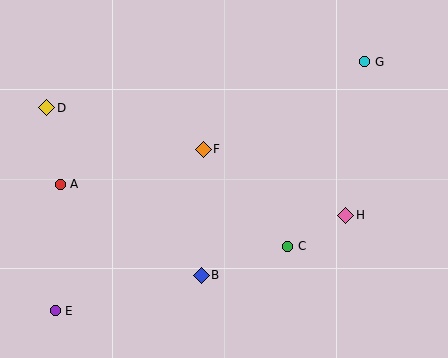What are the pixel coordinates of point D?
Point D is at (47, 108).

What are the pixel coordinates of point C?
Point C is at (288, 246).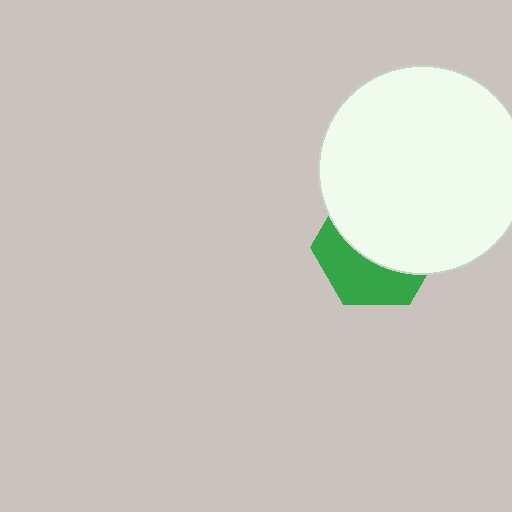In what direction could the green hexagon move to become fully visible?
The green hexagon could move down. That would shift it out from behind the white circle entirely.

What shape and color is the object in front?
The object in front is a white circle.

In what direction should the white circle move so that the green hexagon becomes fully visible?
The white circle should move up. That is the shortest direction to clear the overlap and leave the green hexagon fully visible.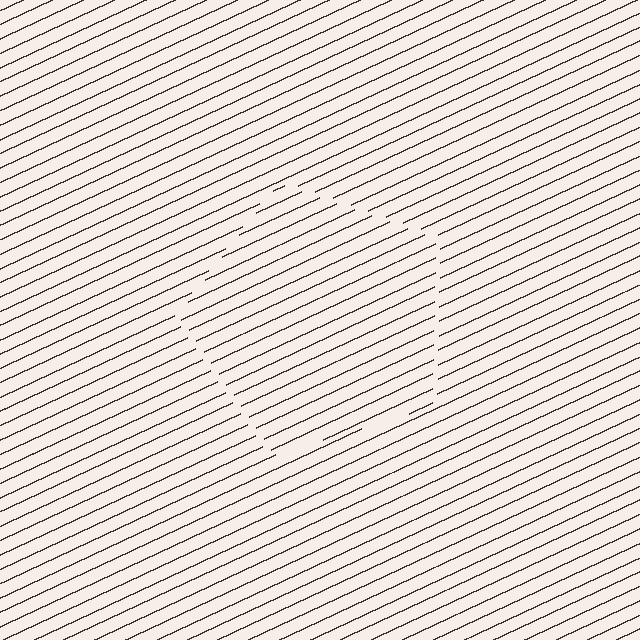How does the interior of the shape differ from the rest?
The interior of the shape contains the same grating, shifted by half a period — the contour is defined by the phase discontinuity where line-ends from the inner and outer gratings abut.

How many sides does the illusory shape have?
5 sides — the line-ends trace a pentagon.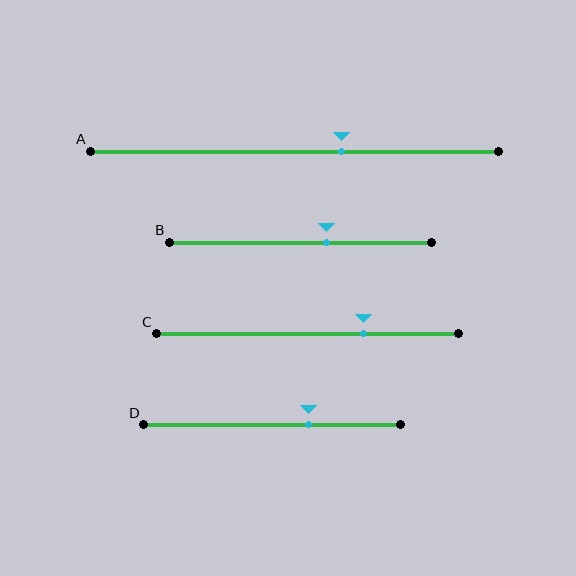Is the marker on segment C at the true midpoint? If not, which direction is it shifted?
No, the marker on segment C is shifted to the right by about 19% of the segment length.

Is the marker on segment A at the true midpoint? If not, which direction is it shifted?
No, the marker on segment A is shifted to the right by about 12% of the segment length.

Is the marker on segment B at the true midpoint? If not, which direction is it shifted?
No, the marker on segment B is shifted to the right by about 10% of the segment length.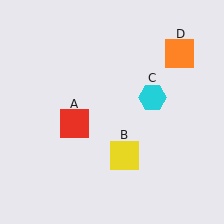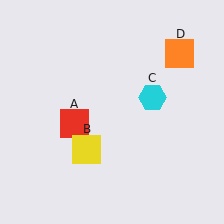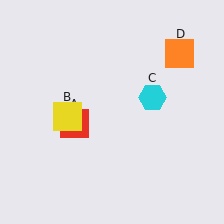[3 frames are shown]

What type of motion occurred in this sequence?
The yellow square (object B) rotated clockwise around the center of the scene.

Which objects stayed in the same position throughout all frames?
Red square (object A) and cyan hexagon (object C) and orange square (object D) remained stationary.